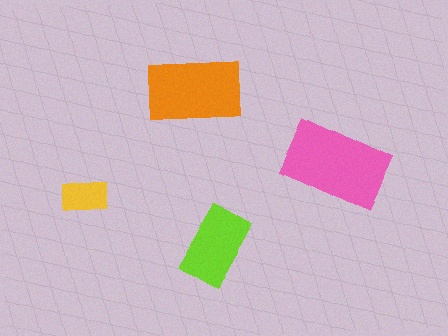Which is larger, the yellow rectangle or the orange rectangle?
The orange one.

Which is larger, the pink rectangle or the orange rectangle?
The pink one.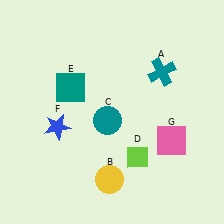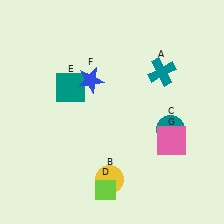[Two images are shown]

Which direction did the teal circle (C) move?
The teal circle (C) moved right.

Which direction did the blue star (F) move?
The blue star (F) moved up.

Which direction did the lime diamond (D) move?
The lime diamond (D) moved down.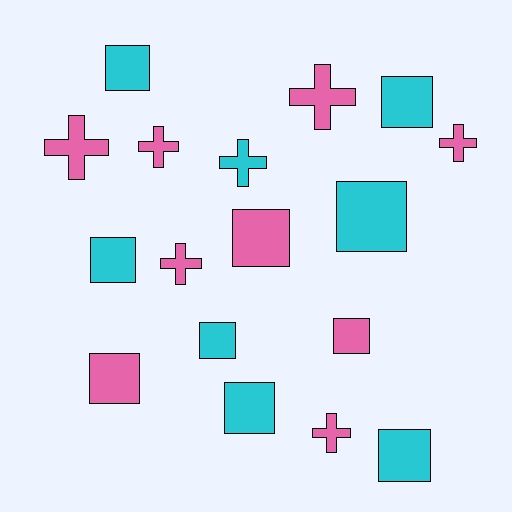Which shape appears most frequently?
Square, with 10 objects.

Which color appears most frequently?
Pink, with 9 objects.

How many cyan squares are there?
There are 7 cyan squares.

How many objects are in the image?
There are 17 objects.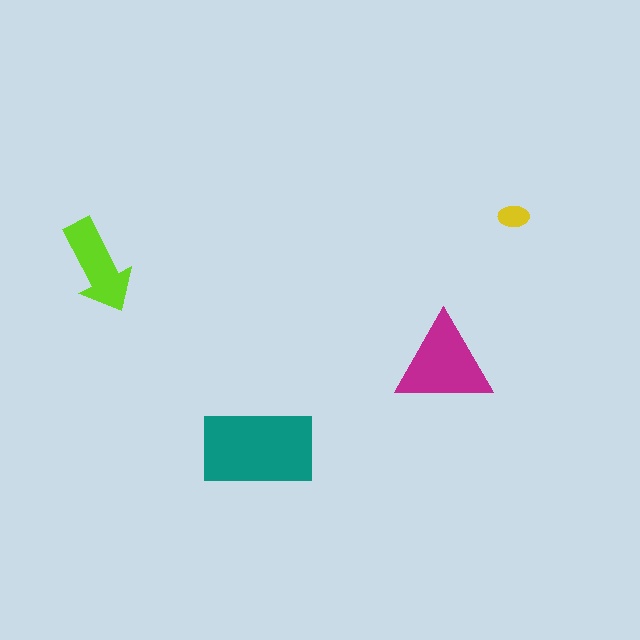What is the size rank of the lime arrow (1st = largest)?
3rd.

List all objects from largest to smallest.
The teal rectangle, the magenta triangle, the lime arrow, the yellow ellipse.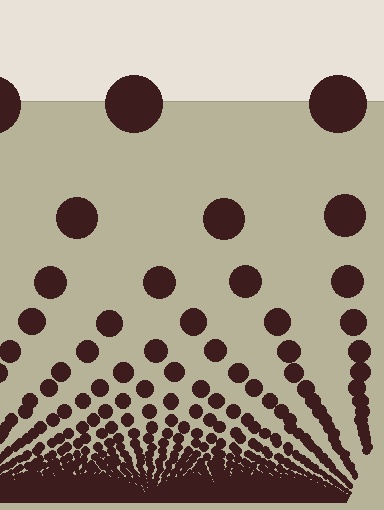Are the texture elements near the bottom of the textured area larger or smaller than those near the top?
Smaller. The gradient is inverted — elements near the bottom are smaller and denser.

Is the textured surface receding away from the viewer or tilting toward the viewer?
The surface appears to tilt toward the viewer. Texture elements get larger and sparser toward the top.